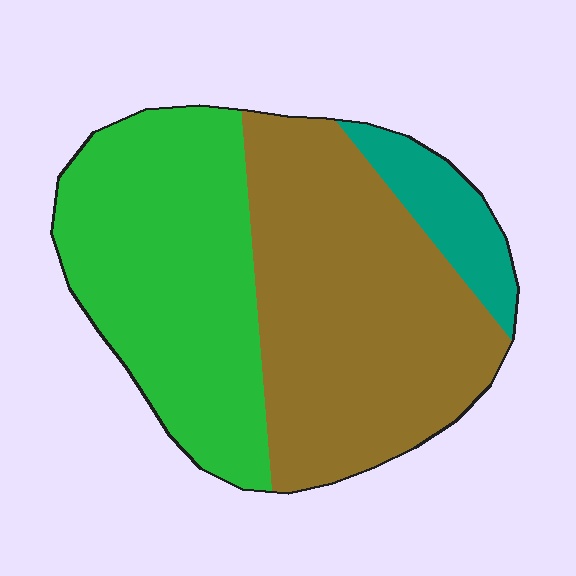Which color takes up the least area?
Teal, at roughly 10%.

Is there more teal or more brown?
Brown.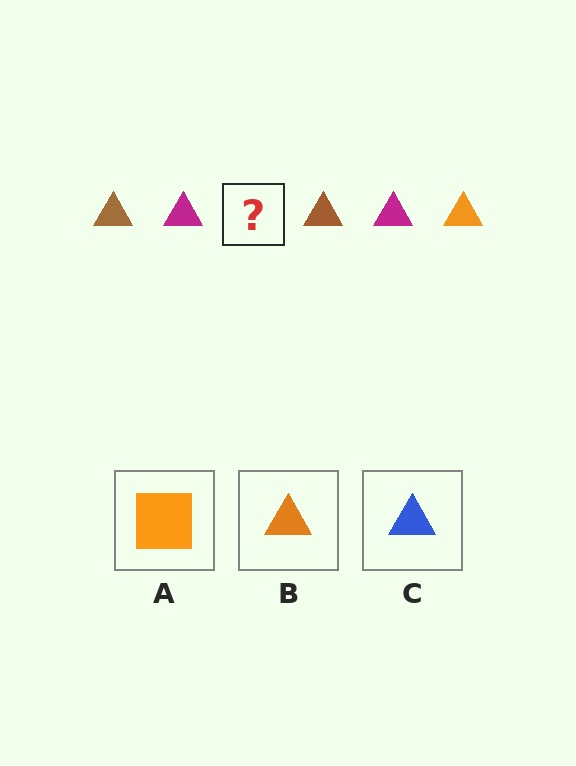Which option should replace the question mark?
Option B.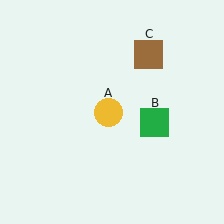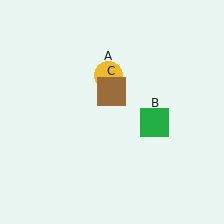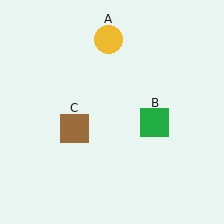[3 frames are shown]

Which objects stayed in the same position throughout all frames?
Green square (object B) remained stationary.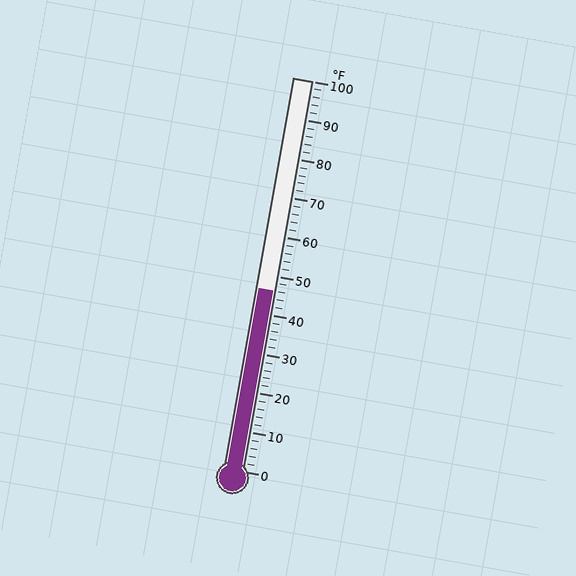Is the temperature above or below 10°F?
The temperature is above 10°F.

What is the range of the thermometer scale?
The thermometer scale ranges from 0°F to 100°F.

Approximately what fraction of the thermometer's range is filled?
The thermometer is filled to approximately 45% of its range.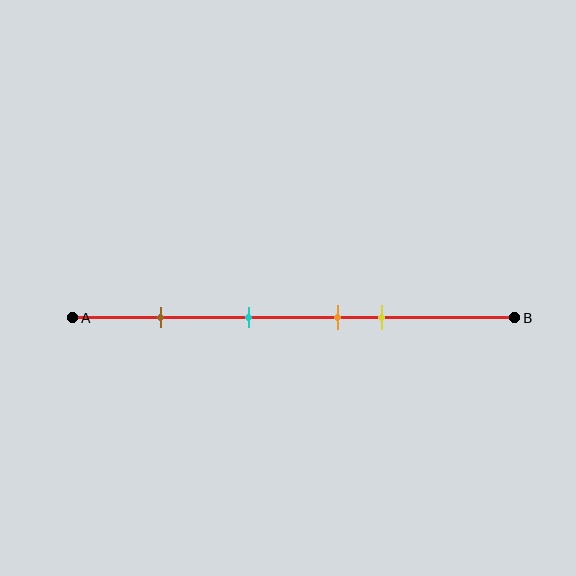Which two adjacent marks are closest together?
The orange and yellow marks are the closest adjacent pair.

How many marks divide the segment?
There are 4 marks dividing the segment.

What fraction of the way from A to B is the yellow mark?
The yellow mark is approximately 70% (0.7) of the way from A to B.